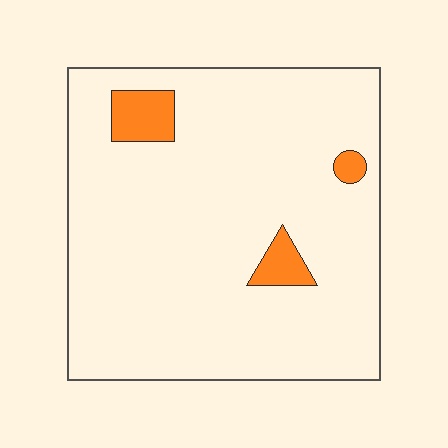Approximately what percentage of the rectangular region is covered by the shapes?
Approximately 5%.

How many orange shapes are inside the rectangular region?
3.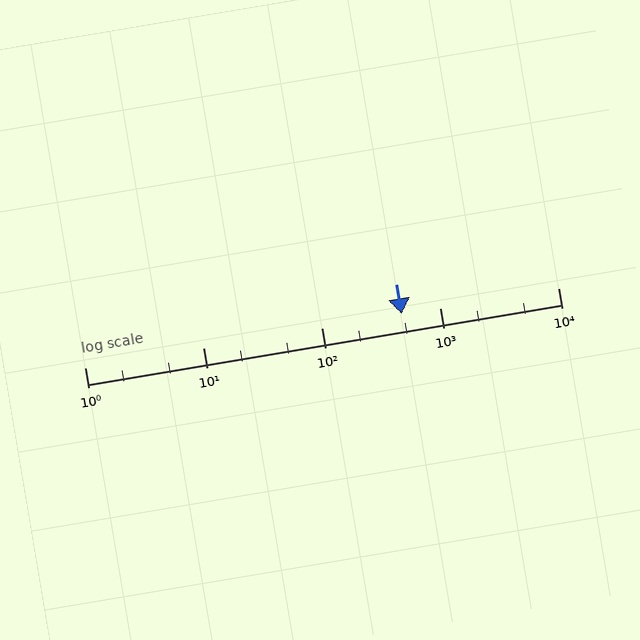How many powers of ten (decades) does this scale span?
The scale spans 4 decades, from 1 to 10000.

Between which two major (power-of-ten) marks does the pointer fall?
The pointer is between 100 and 1000.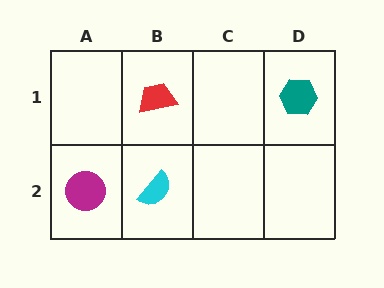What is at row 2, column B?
A cyan semicircle.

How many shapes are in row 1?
2 shapes.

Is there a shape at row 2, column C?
No, that cell is empty.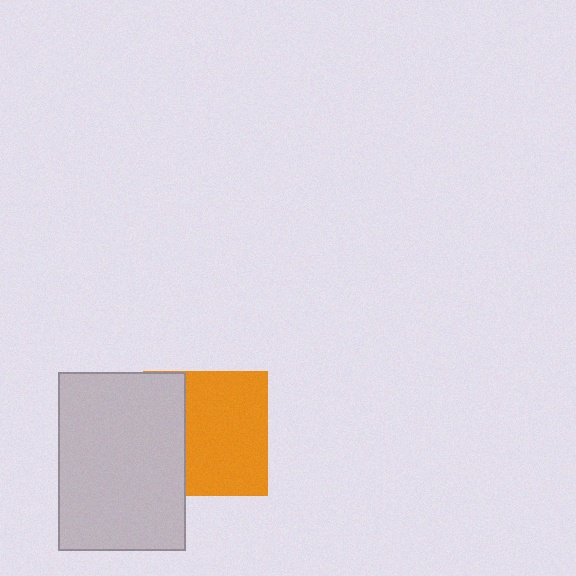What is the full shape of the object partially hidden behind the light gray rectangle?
The partially hidden object is an orange square.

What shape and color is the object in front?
The object in front is a light gray rectangle.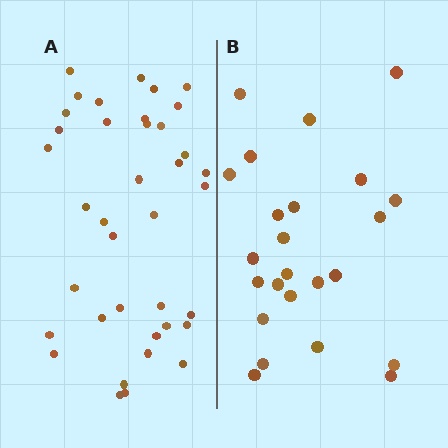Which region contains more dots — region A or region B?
Region A (the left region) has more dots.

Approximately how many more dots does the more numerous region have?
Region A has approximately 15 more dots than region B.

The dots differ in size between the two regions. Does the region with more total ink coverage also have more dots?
No. Region B has more total ink coverage because its dots are larger, but region A actually contains more individual dots. Total area can be misleading — the number of items is what matters here.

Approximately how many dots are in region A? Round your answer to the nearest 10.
About 40 dots. (The exact count is 38, which rounds to 40.)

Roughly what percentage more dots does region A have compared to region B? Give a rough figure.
About 60% more.